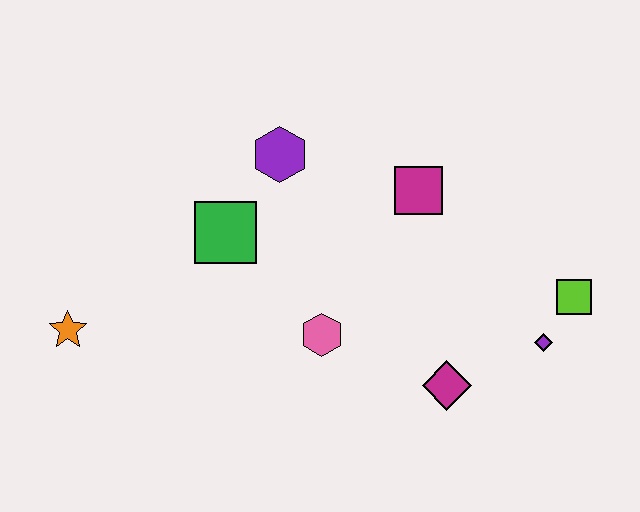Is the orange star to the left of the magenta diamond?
Yes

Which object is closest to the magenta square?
The purple hexagon is closest to the magenta square.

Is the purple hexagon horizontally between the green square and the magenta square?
Yes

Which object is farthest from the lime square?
The orange star is farthest from the lime square.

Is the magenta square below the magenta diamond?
No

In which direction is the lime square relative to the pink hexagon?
The lime square is to the right of the pink hexagon.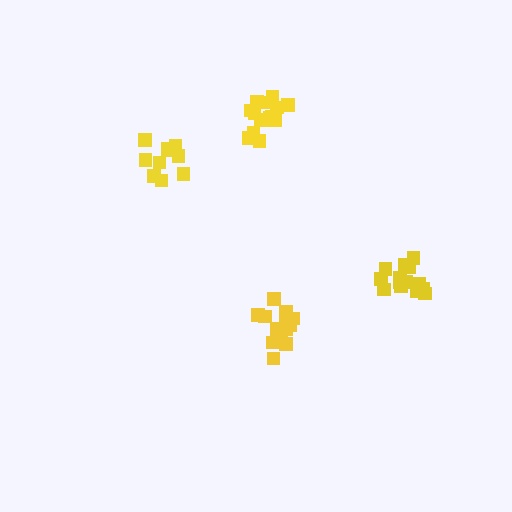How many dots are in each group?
Group 1: 14 dots, Group 2: 15 dots, Group 3: 15 dots, Group 4: 10 dots (54 total).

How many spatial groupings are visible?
There are 4 spatial groupings.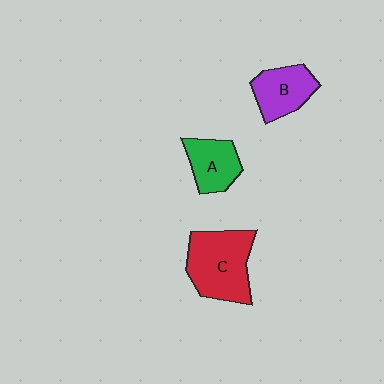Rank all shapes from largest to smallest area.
From largest to smallest: C (red), B (purple), A (green).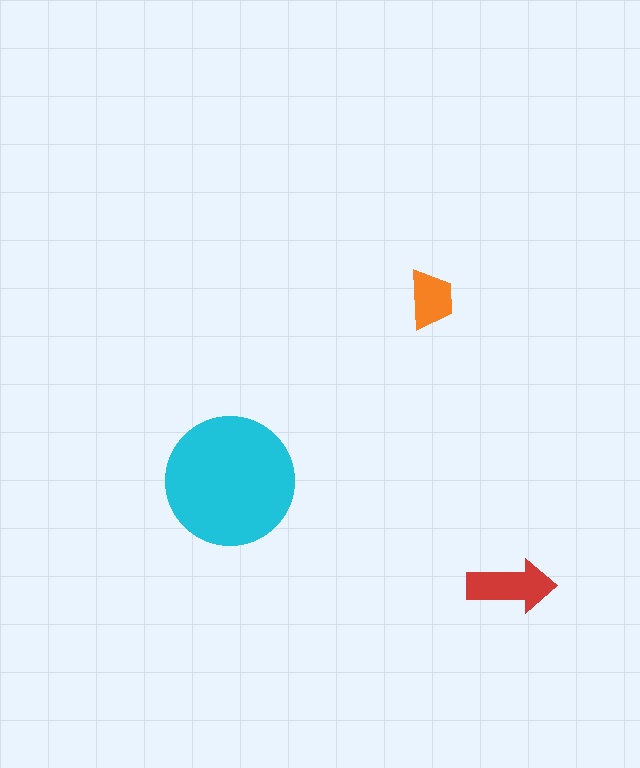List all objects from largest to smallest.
The cyan circle, the red arrow, the orange trapezoid.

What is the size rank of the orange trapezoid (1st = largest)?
3rd.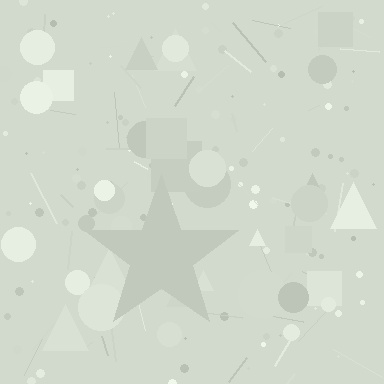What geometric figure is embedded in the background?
A star is embedded in the background.